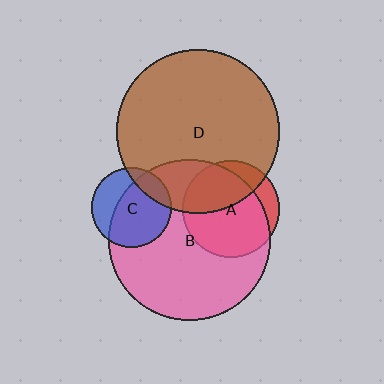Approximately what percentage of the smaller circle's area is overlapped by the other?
Approximately 15%.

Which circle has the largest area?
Circle D (brown).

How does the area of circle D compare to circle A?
Approximately 2.8 times.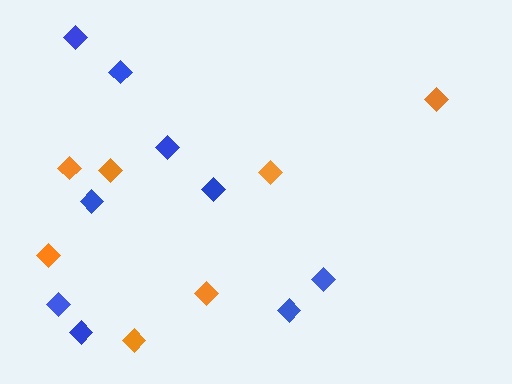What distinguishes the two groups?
There are 2 groups: one group of blue diamonds (9) and one group of orange diamonds (7).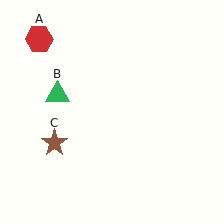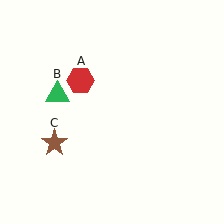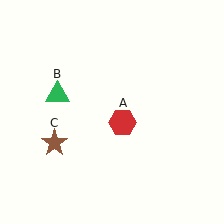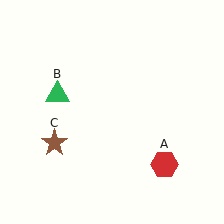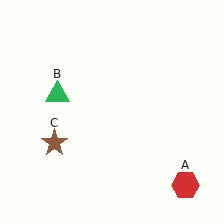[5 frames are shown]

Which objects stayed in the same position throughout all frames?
Green triangle (object B) and brown star (object C) remained stationary.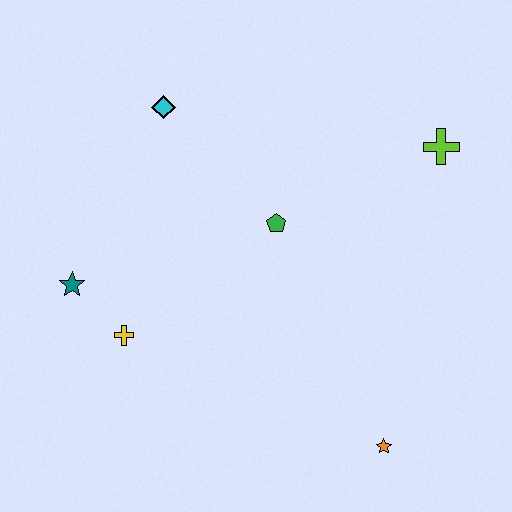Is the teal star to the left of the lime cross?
Yes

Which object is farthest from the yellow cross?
The lime cross is farthest from the yellow cross.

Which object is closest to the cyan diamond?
The green pentagon is closest to the cyan diamond.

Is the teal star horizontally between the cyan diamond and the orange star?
No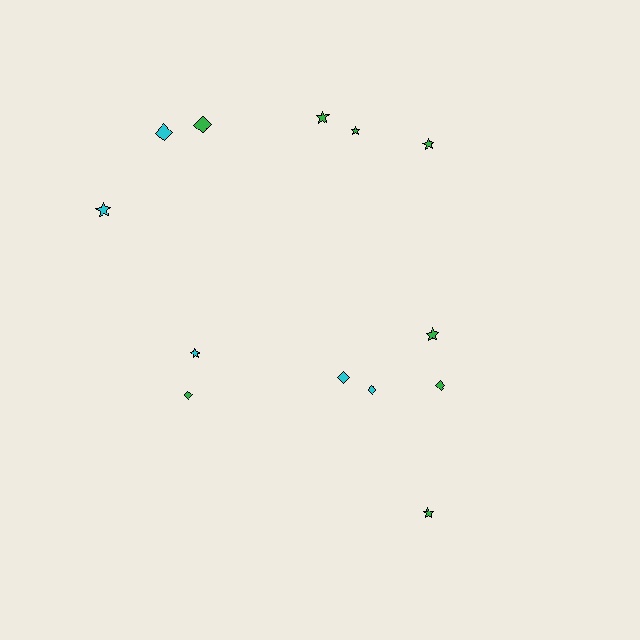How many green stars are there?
There are 5 green stars.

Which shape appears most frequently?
Star, with 7 objects.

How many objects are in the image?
There are 13 objects.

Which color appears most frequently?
Green, with 8 objects.